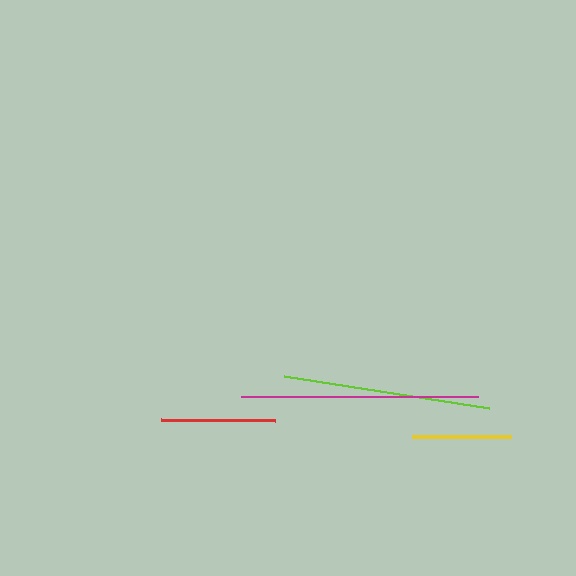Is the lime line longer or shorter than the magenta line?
The magenta line is longer than the lime line.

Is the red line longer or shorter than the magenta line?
The magenta line is longer than the red line.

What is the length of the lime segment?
The lime segment is approximately 207 pixels long.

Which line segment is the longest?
The magenta line is the longest at approximately 237 pixels.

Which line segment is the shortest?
The yellow line is the shortest at approximately 98 pixels.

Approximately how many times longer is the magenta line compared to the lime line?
The magenta line is approximately 1.1 times the length of the lime line.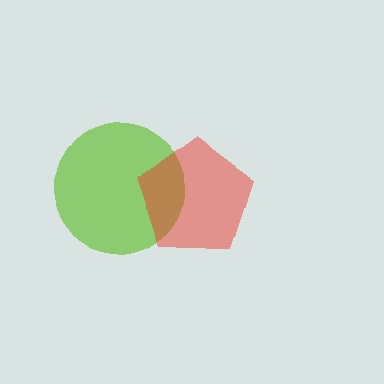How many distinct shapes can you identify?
There are 2 distinct shapes: a lime circle, a red pentagon.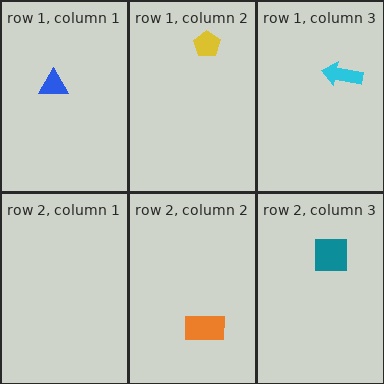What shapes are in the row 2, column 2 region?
The orange rectangle.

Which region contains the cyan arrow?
The row 1, column 3 region.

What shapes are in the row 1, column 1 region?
The blue triangle.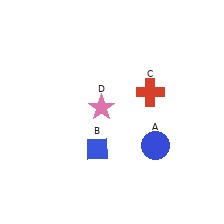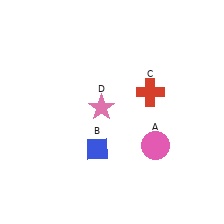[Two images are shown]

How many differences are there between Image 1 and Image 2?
There is 1 difference between the two images.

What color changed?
The circle (A) changed from blue in Image 1 to pink in Image 2.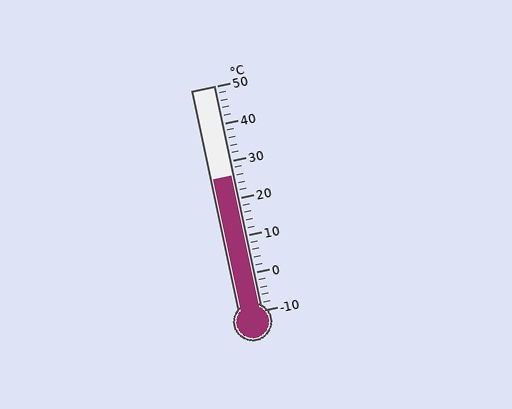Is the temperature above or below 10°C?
The temperature is above 10°C.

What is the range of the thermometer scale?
The thermometer scale ranges from -10°C to 50°C.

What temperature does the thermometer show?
The thermometer shows approximately 26°C.